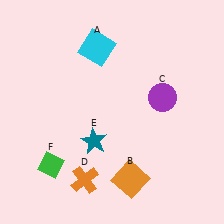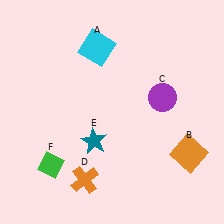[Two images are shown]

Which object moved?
The orange square (B) moved right.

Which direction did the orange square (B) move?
The orange square (B) moved right.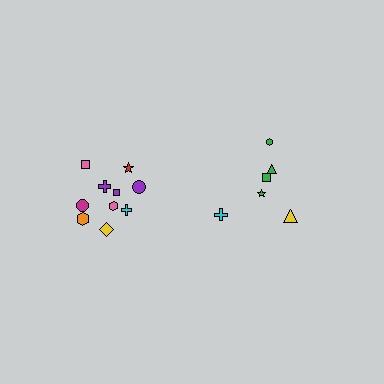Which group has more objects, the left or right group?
The left group.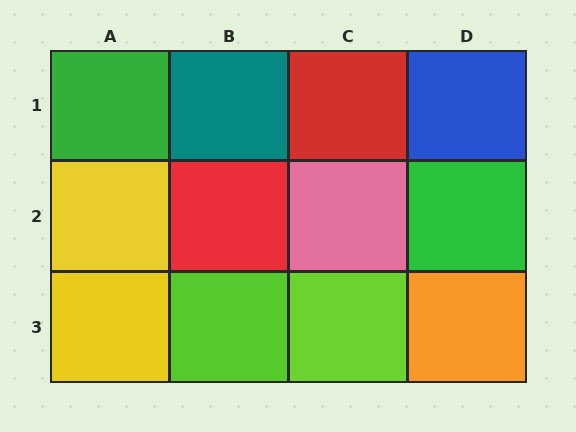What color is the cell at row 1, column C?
Red.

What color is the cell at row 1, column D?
Blue.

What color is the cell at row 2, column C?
Pink.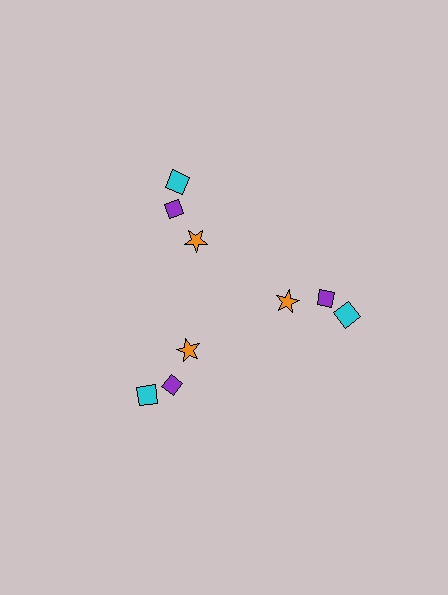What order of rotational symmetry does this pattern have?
This pattern has 3-fold rotational symmetry.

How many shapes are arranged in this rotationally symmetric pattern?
There are 9 shapes, arranged in 3 groups of 3.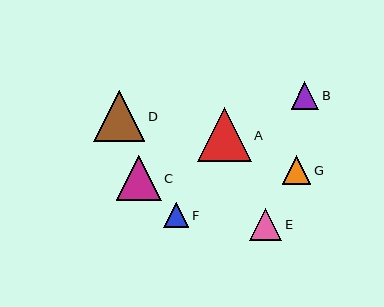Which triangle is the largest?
Triangle A is the largest with a size of approximately 54 pixels.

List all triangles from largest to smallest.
From largest to smallest: A, D, C, E, G, B, F.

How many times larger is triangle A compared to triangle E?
Triangle A is approximately 1.7 times the size of triangle E.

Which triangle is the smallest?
Triangle F is the smallest with a size of approximately 25 pixels.